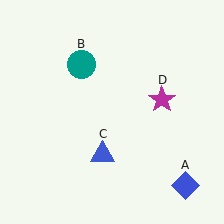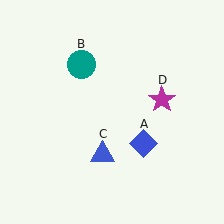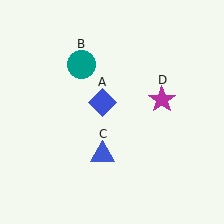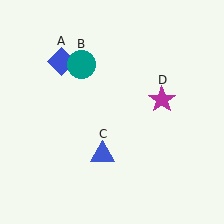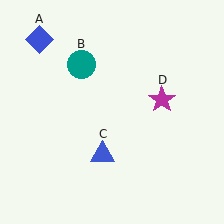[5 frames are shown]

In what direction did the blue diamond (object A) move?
The blue diamond (object A) moved up and to the left.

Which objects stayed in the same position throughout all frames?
Teal circle (object B) and blue triangle (object C) and magenta star (object D) remained stationary.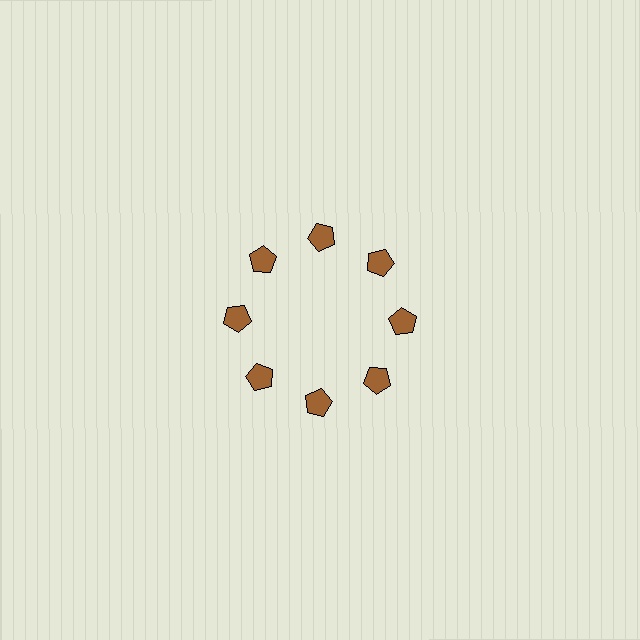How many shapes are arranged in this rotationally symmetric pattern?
There are 8 shapes, arranged in 8 groups of 1.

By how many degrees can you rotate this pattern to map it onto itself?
The pattern maps onto itself every 45 degrees of rotation.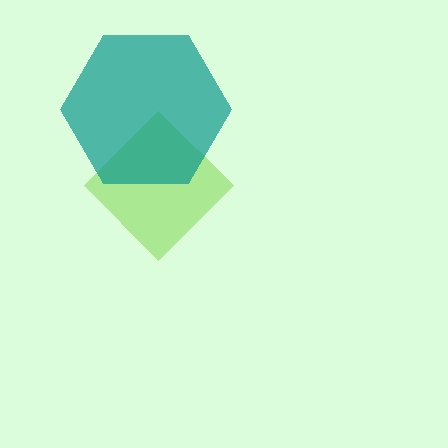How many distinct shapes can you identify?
There are 2 distinct shapes: a lime diamond, a teal hexagon.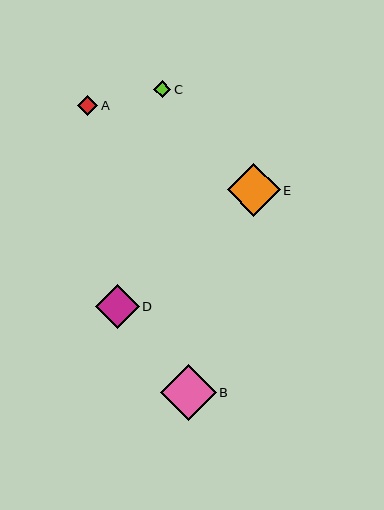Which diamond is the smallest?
Diamond C is the smallest with a size of approximately 17 pixels.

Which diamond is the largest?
Diamond B is the largest with a size of approximately 56 pixels.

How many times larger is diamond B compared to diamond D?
Diamond B is approximately 1.3 times the size of diamond D.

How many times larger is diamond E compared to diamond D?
Diamond E is approximately 1.2 times the size of diamond D.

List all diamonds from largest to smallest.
From largest to smallest: B, E, D, A, C.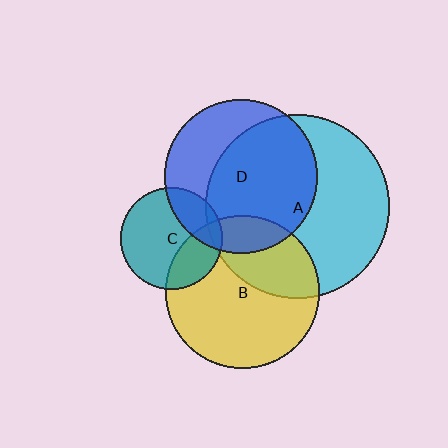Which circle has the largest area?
Circle A (cyan).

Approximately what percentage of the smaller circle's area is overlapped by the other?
Approximately 25%.